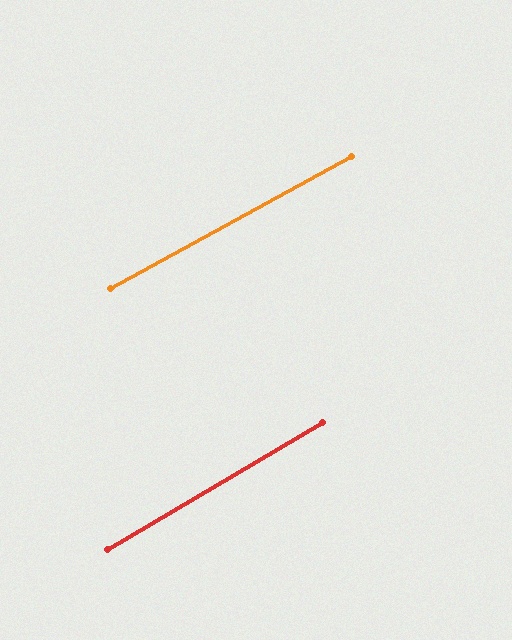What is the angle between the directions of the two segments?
Approximately 2 degrees.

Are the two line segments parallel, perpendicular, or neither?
Parallel — their directions differ by only 2.0°.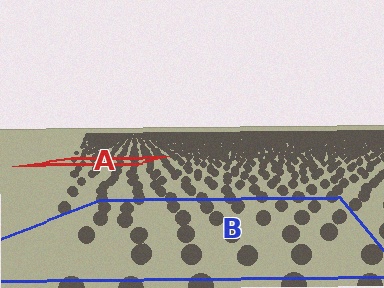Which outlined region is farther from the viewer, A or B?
Region A is farther from the viewer — the texture elements inside it appear smaller and more densely packed.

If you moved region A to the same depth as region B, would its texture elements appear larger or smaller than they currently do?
They would appear larger. At a closer depth, the same texture elements are projected at a bigger on-screen size.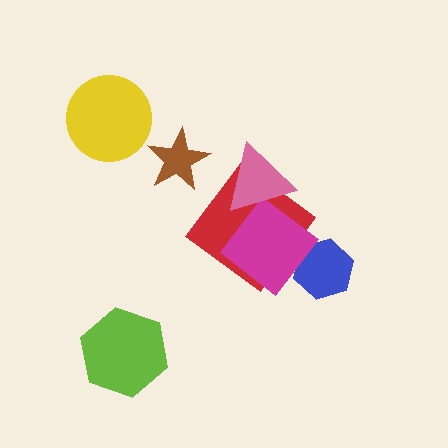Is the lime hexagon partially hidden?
No, no other shape covers it.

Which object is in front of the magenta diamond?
The pink triangle is in front of the magenta diamond.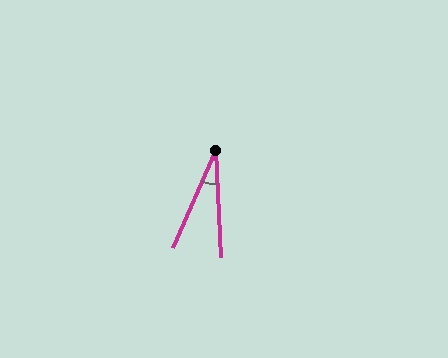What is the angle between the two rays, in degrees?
Approximately 26 degrees.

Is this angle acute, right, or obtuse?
It is acute.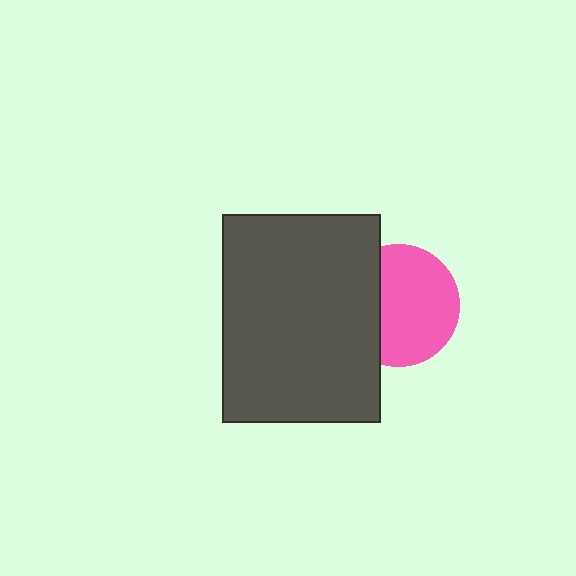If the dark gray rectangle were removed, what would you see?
You would see the complete pink circle.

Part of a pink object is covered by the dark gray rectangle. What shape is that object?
It is a circle.